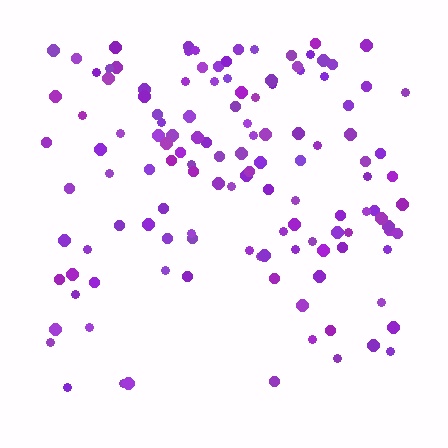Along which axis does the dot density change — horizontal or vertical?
Vertical.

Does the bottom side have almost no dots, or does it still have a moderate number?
Still a moderate number, just noticeably fewer than the top.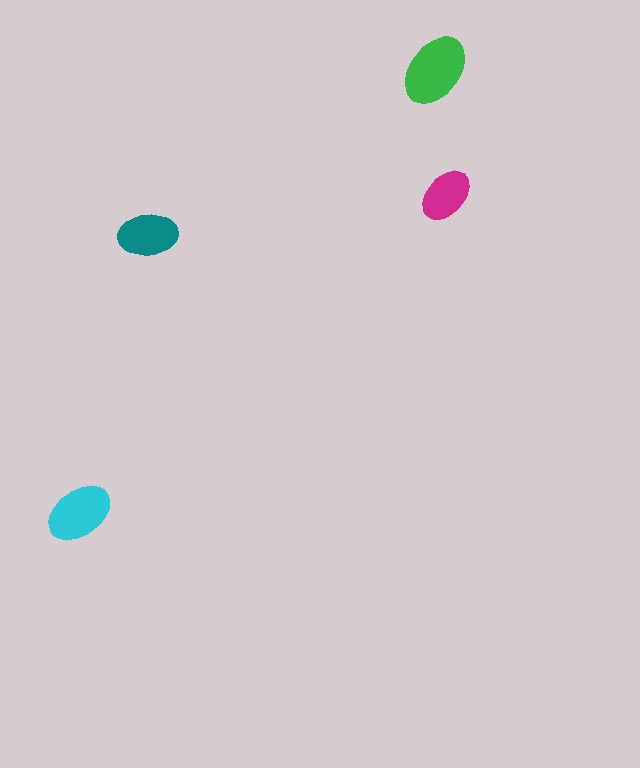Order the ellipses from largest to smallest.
the green one, the cyan one, the teal one, the magenta one.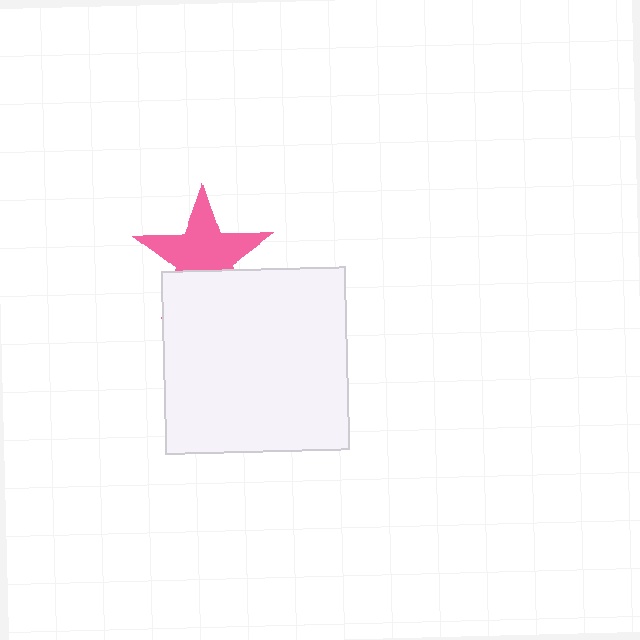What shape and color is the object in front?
The object in front is a white square.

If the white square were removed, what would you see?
You would see the complete pink star.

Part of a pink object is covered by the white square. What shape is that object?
It is a star.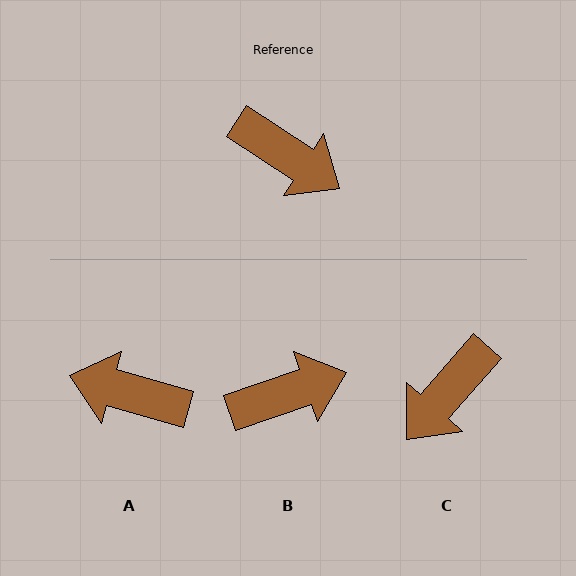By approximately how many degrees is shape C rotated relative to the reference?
Approximately 98 degrees clockwise.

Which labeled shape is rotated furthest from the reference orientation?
A, about 163 degrees away.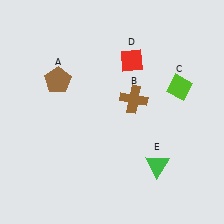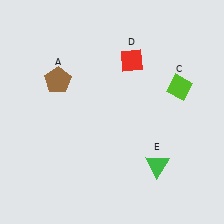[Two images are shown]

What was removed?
The brown cross (B) was removed in Image 2.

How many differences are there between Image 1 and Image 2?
There is 1 difference between the two images.